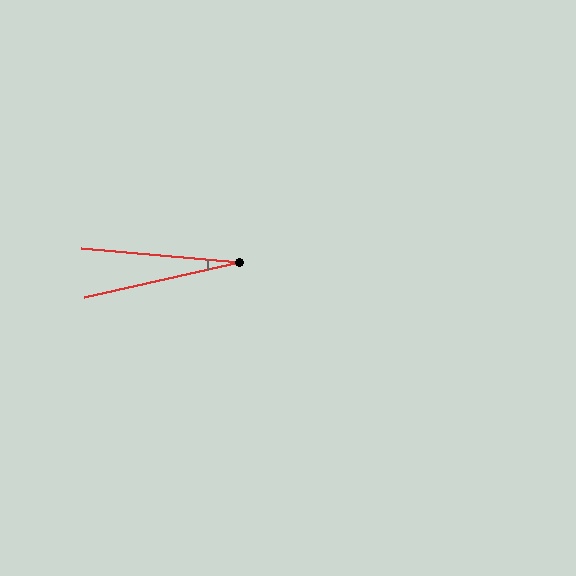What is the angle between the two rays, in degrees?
Approximately 18 degrees.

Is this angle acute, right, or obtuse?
It is acute.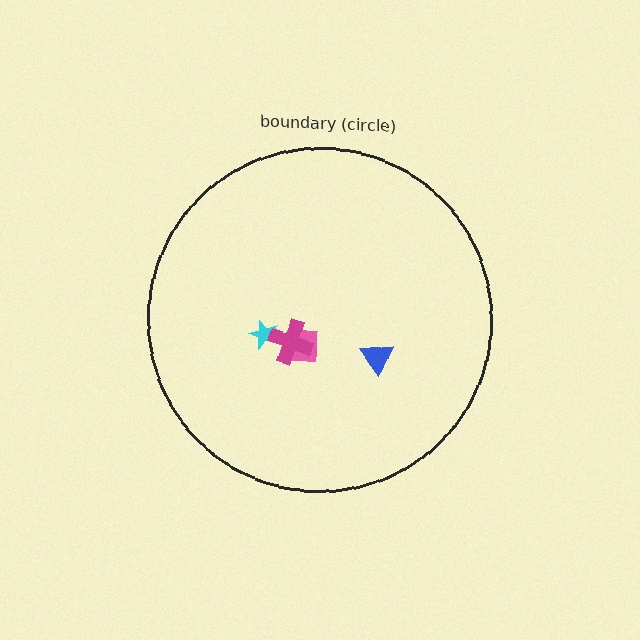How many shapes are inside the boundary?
4 inside, 0 outside.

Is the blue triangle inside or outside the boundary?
Inside.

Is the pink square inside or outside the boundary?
Inside.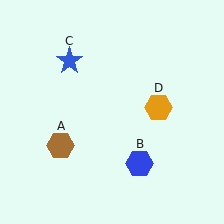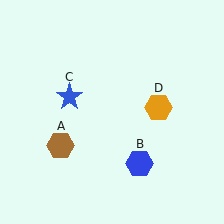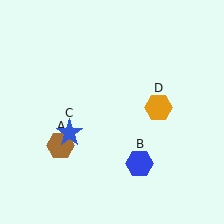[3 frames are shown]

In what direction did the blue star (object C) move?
The blue star (object C) moved down.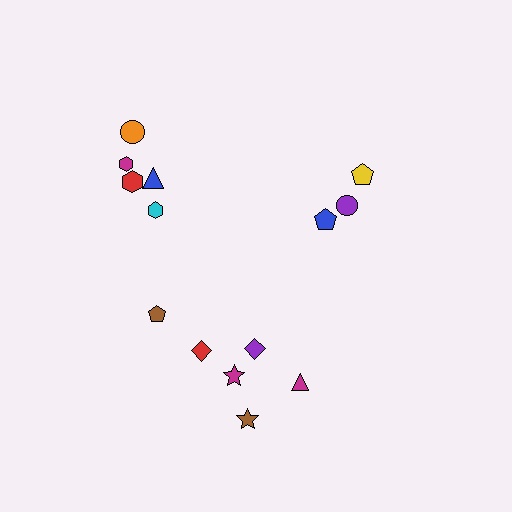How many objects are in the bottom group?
There are 6 objects.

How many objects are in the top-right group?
There are 3 objects.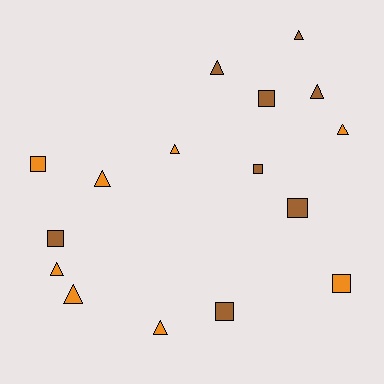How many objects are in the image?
There are 16 objects.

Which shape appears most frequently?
Triangle, with 9 objects.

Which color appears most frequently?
Brown, with 8 objects.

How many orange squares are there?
There are 2 orange squares.